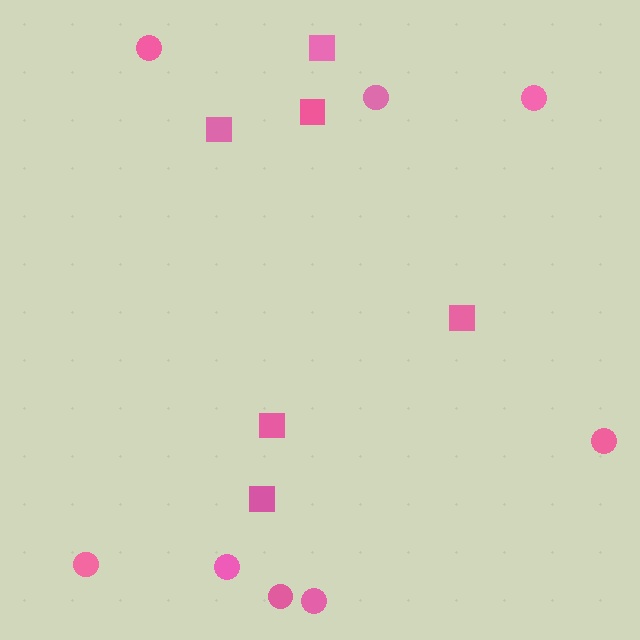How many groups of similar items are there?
There are 2 groups: one group of circles (8) and one group of squares (6).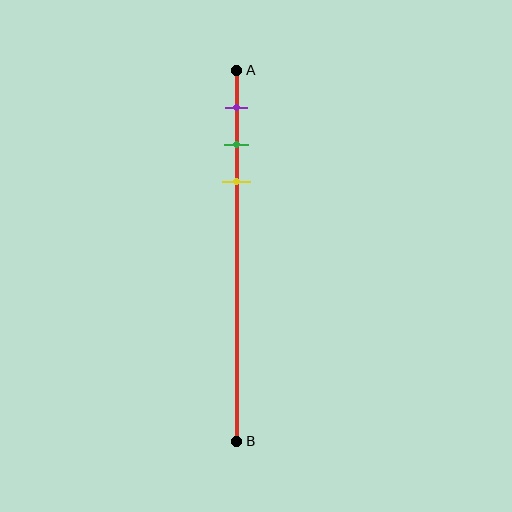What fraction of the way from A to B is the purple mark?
The purple mark is approximately 10% (0.1) of the way from A to B.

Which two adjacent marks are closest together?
The green and yellow marks are the closest adjacent pair.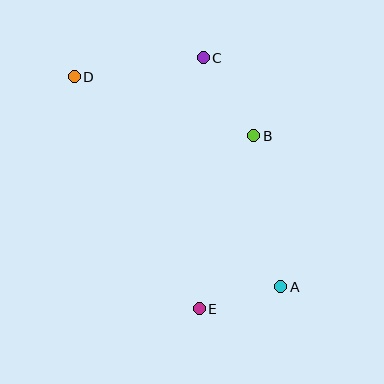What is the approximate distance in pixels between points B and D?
The distance between B and D is approximately 189 pixels.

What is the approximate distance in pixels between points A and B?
The distance between A and B is approximately 154 pixels.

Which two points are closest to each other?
Points A and E are closest to each other.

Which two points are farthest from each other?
Points A and D are farthest from each other.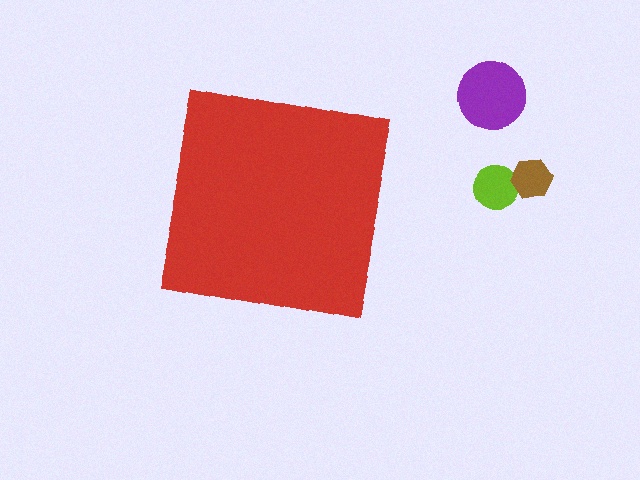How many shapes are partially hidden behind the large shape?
0 shapes are partially hidden.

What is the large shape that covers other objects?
A red square.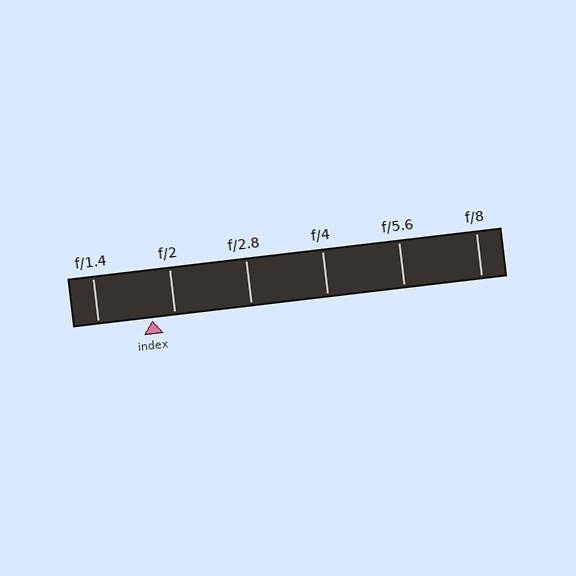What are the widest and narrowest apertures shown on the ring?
The widest aperture shown is f/1.4 and the narrowest is f/8.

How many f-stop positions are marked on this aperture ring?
There are 6 f-stop positions marked.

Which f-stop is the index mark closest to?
The index mark is closest to f/2.